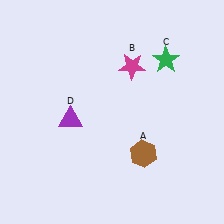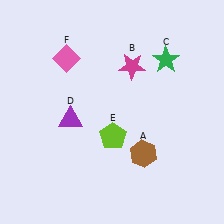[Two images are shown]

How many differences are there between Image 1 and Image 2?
There are 2 differences between the two images.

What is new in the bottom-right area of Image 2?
A lime pentagon (E) was added in the bottom-right area of Image 2.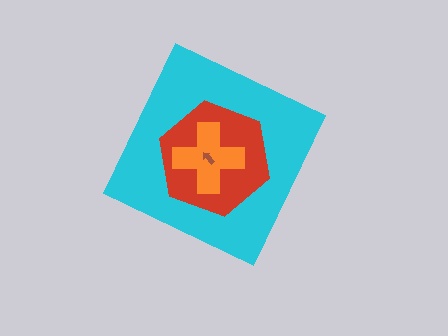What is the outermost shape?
The cyan diamond.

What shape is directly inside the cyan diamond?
The red hexagon.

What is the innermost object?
The brown arrow.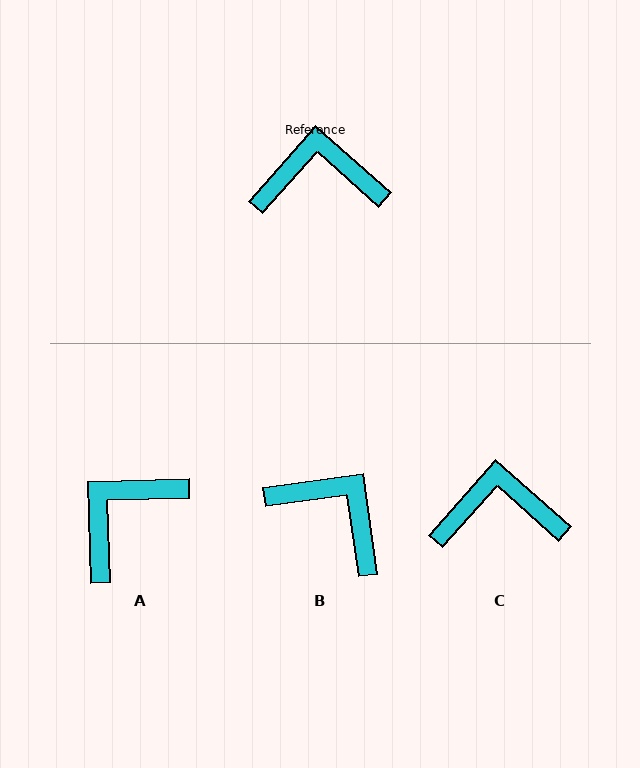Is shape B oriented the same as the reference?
No, it is off by about 40 degrees.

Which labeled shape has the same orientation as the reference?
C.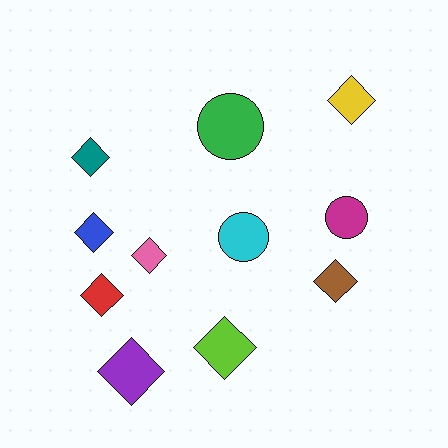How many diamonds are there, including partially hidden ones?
There are 8 diamonds.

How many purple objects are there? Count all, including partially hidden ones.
There is 1 purple object.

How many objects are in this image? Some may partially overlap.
There are 11 objects.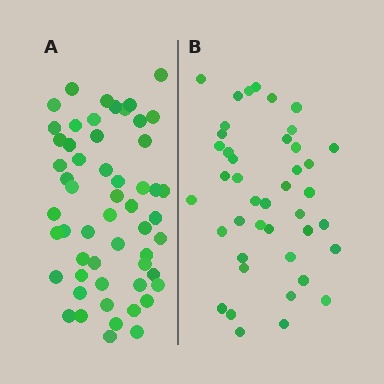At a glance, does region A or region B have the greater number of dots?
Region A (the left region) has more dots.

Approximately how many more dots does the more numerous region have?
Region A has approximately 15 more dots than region B.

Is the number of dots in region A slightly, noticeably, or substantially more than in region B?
Region A has noticeably more, but not dramatically so. The ratio is roughly 1.3 to 1.